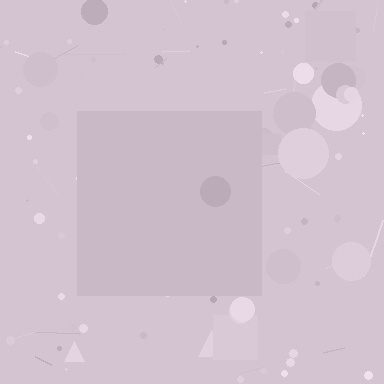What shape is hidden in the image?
A square is hidden in the image.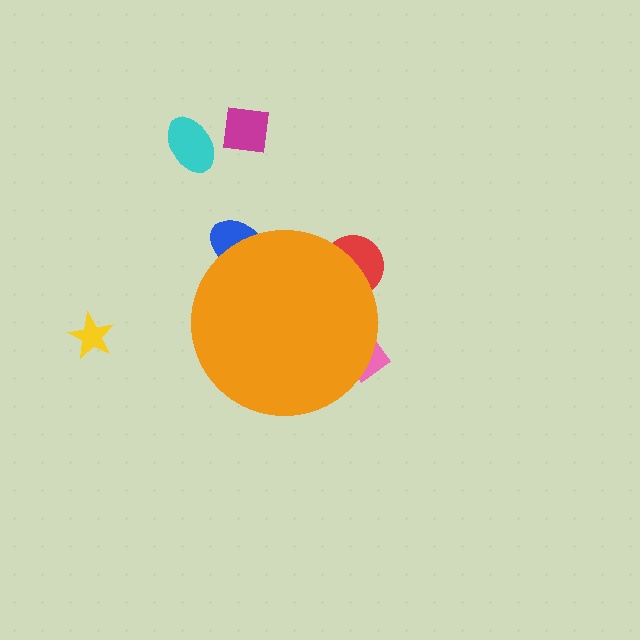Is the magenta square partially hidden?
No, the magenta square is fully visible.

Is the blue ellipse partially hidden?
Yes, the blue ellipse is partially hidden behind the orange circle.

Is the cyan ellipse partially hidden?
No, the cyan ellipse is fully visible.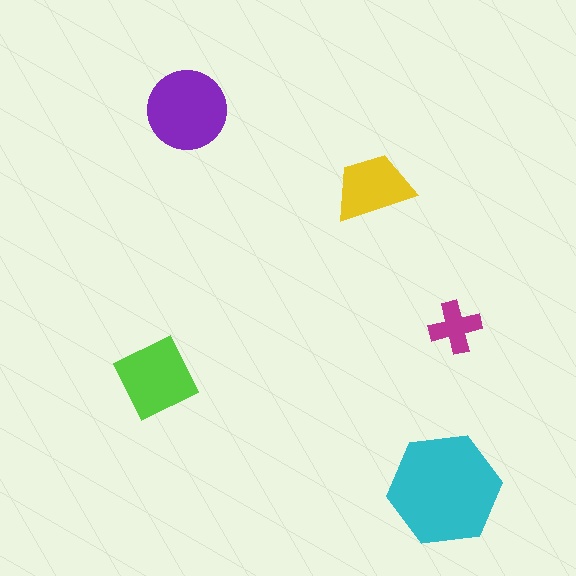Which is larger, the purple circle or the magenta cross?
The purple circle.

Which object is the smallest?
The magenta cross.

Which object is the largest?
The cyan hexagon.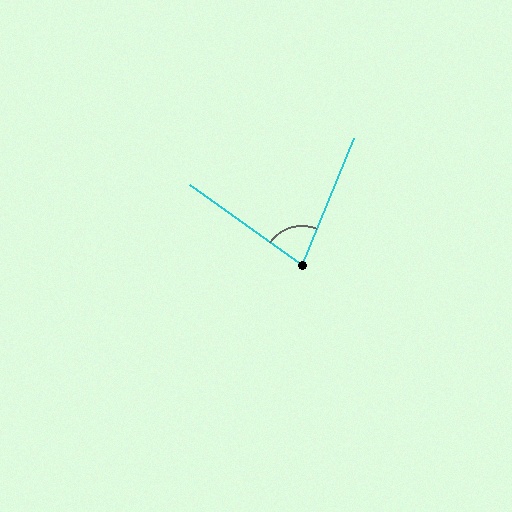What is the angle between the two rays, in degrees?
Approximately 77 degrees.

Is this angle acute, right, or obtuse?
It is acute.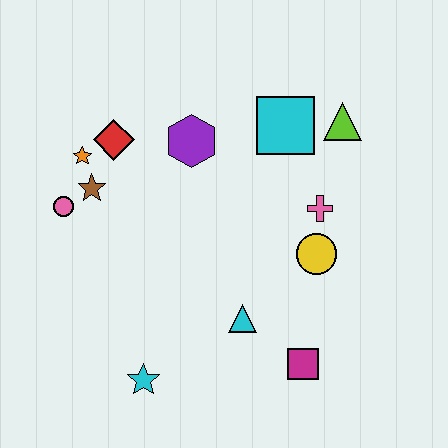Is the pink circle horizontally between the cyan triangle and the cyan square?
No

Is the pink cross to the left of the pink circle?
No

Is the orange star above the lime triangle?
No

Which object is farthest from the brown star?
The magenta square is farthest from the brown star.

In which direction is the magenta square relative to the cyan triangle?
The magenta square is to the right of the cyan triangle.